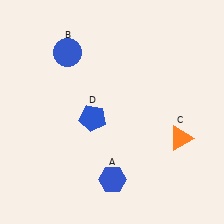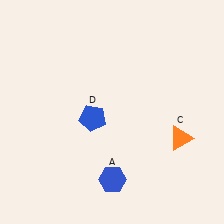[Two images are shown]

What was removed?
The blue circle (B) was removed in Image 2.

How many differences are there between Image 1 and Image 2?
There is 1 difference between the two images.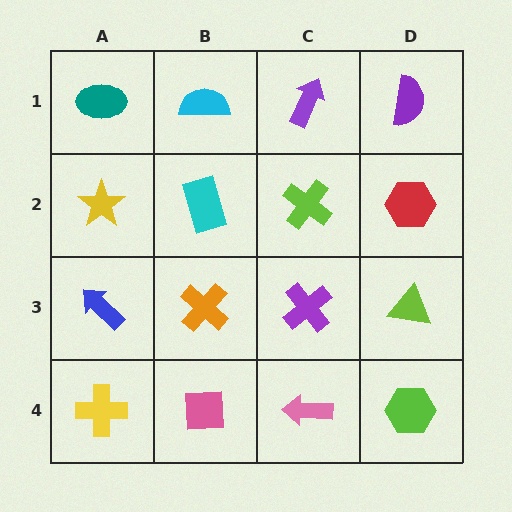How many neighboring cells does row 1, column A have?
2.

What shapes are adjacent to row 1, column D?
A red hexagon (row 2, column D), a purple arrow (row 1, column C).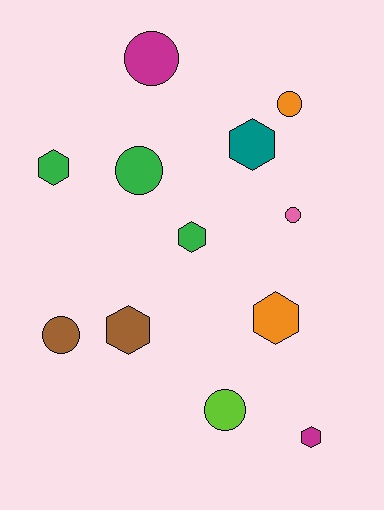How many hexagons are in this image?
There are 6 hexagons.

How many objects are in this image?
There are 12 objects.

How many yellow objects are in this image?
There are no yellow objects.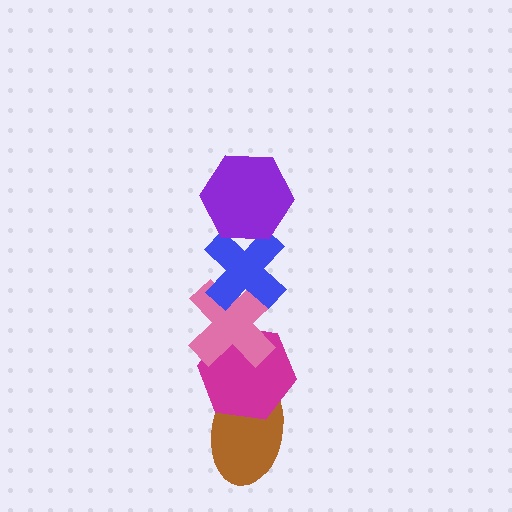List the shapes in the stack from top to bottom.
From top to bottom: the purple hexagon, the blue cross, the pink cross, the magenta hexagon, the brown ellipse.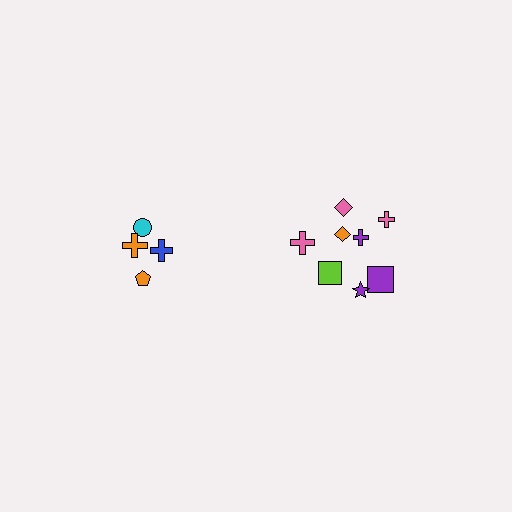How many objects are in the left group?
There are 4 objects.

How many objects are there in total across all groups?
There are 12 objects.